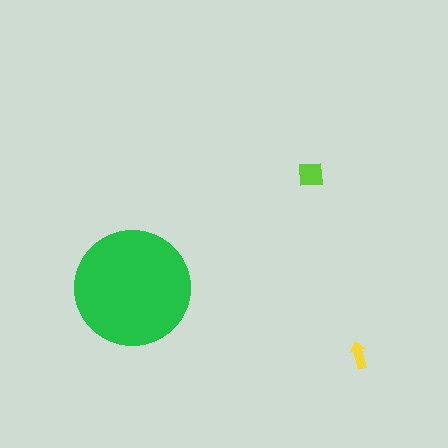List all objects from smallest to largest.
The yellow arrow, the lime square, the green circle.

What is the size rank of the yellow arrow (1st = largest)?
3rd.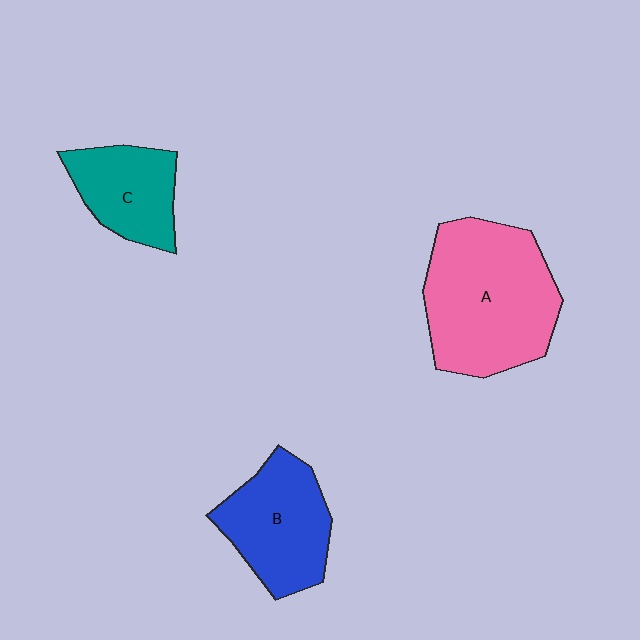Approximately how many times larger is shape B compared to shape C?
Approximately 1.3 times.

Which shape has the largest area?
Shape A (pink).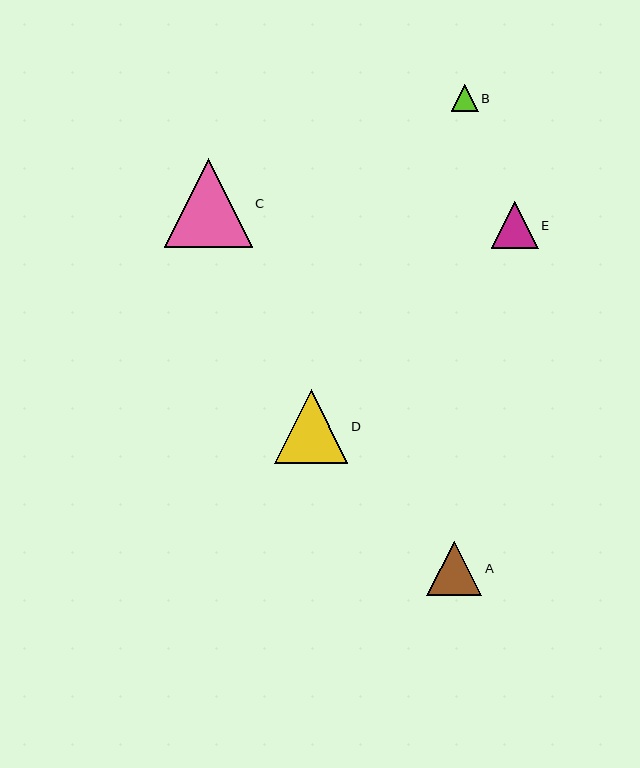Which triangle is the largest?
Triangle C is the largest with a size of approximately 88 pixels.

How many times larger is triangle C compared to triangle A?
Triangle C is approximately 1.6 times the size of triangle A.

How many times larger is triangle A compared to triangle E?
Triangle A is approximately 1.2 times the size of triangle E.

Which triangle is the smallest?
Triangle B is the smallest with a size of approximately 27 pixels.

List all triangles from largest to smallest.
From largest to smallest: C, D, A, E, B.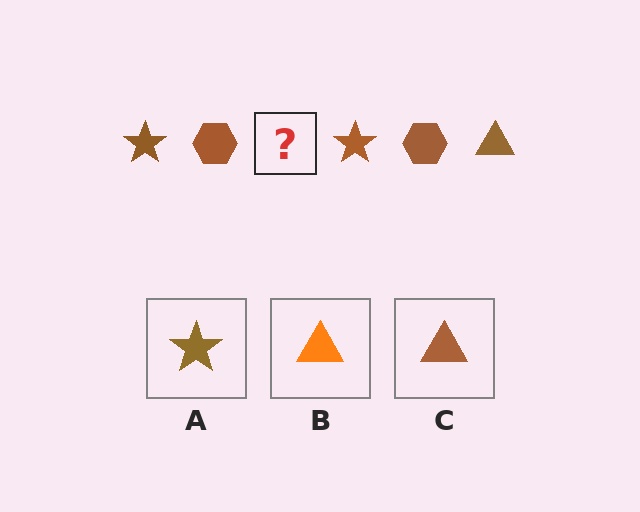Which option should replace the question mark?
Option C.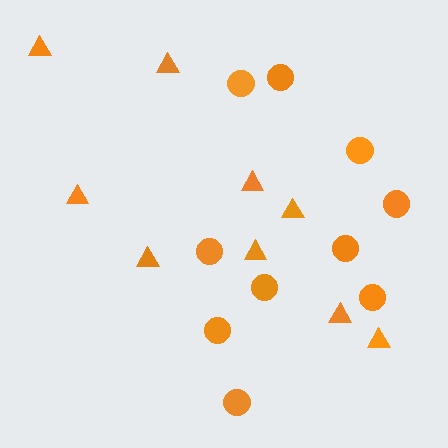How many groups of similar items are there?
There are 2 groups: one group of triangles (9) and one group of circles (10).